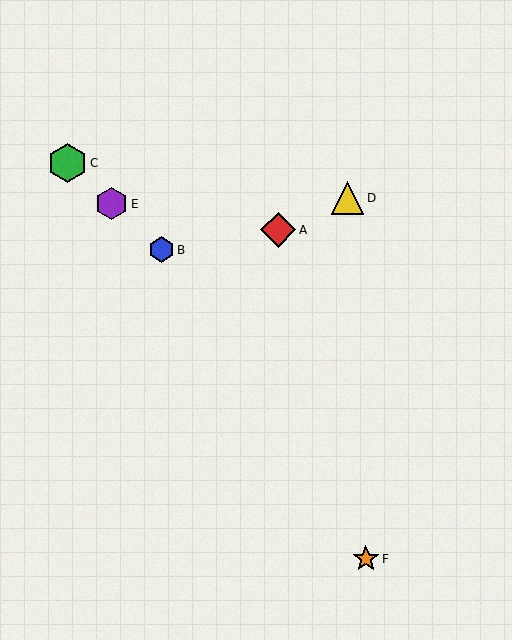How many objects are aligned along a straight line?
3 objects (B, C, E) are aligned along a straight line.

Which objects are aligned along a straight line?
Objects B, C, E are aligned along a straight line.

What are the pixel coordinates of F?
Object F is at (366, 559).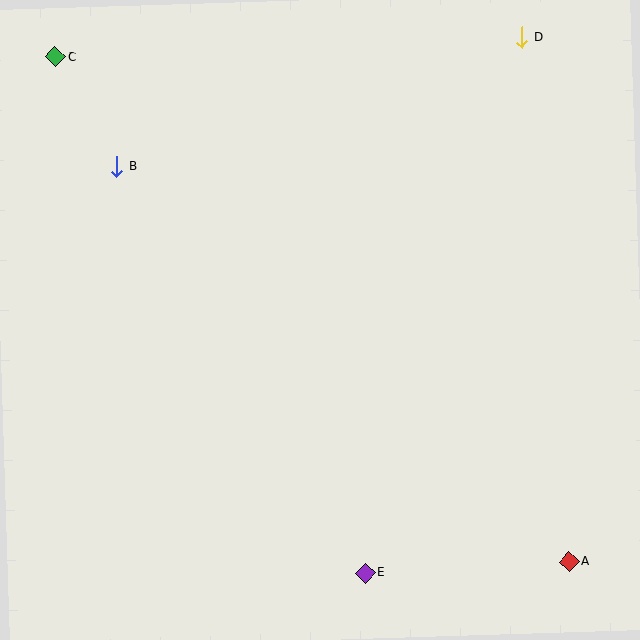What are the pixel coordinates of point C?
Point C is at (55, 57).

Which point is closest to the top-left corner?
Point C is closest to the top-left corner.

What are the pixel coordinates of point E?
Point E is at (365, 573).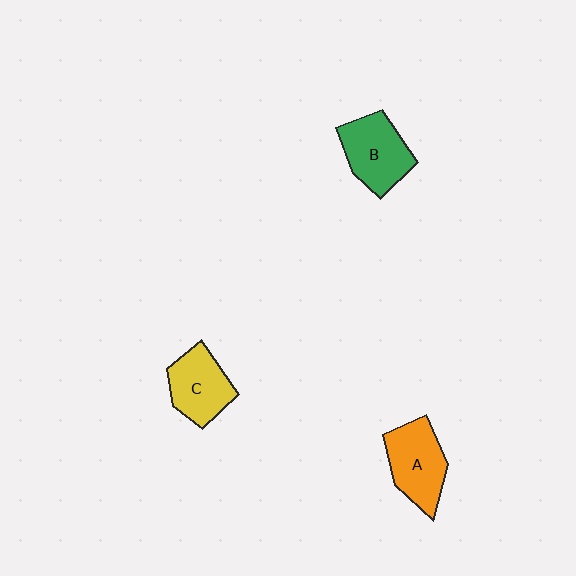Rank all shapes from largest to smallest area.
From largest to smallest: A (orange), B (green), C (yellow).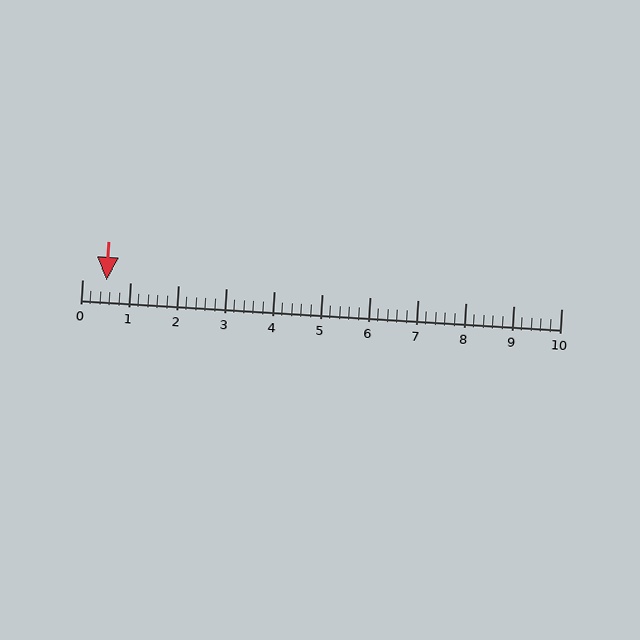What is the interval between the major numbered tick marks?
The major tick marks are spaced 1 units apart.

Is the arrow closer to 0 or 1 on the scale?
The arrow is closer to 1.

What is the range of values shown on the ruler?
The ruler shows values from 0 to 10.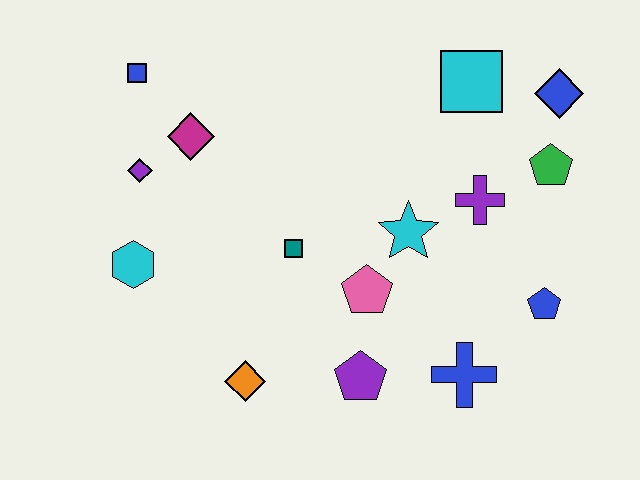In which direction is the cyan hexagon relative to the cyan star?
The cyan hexagon is to the left of the cyan star.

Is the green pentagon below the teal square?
No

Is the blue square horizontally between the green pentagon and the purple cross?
No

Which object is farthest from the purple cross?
The blue square is farthest from the purple cross.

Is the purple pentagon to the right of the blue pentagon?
No